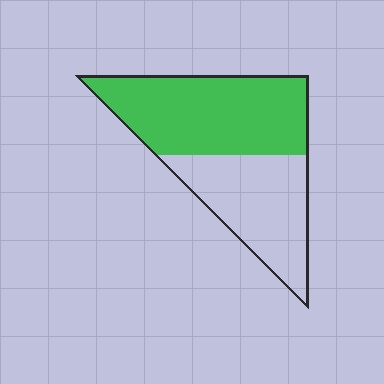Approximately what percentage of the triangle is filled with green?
Approximately 55%.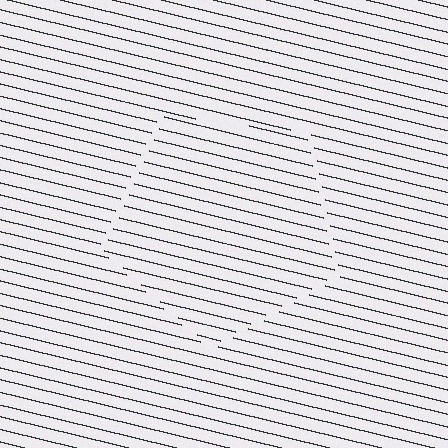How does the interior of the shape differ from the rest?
The interior of the shape contains the same grating, shifted by half a period — the contour is defined by the phase discontinuity where line-ends from the inner and outer gratings abut.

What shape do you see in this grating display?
An illusory pentagon. The interior of the shape contains the same grating, shifted by half a period — the contour is defined by the phase discontinuity where line-ends from the inner and outer gratings abut.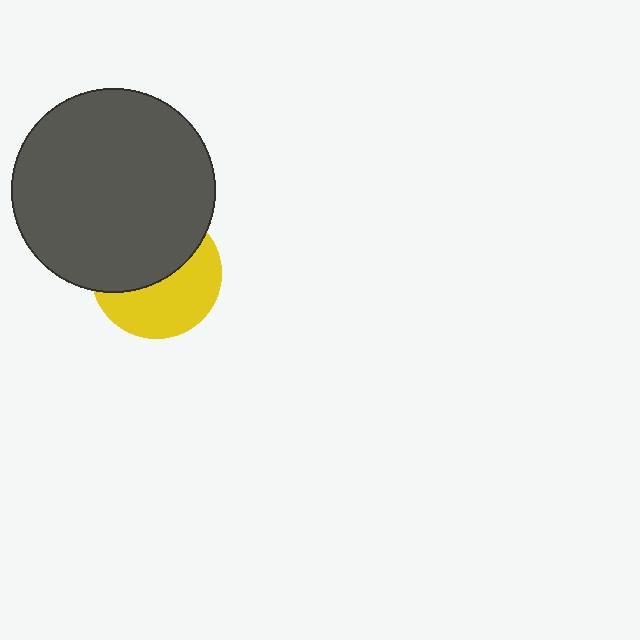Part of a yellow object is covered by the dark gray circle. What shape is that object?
It is a circle.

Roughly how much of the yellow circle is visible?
About half of it is visible (roughly 48%).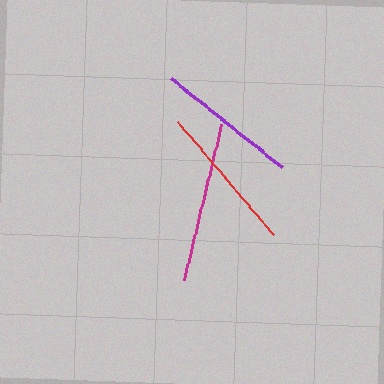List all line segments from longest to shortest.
From longest to shortest: magenta, red, purple.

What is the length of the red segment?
The red segment is approximately 147 pixels long.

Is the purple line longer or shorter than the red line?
The red line is longer than the purple line.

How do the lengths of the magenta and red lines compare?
The magenta and red lines are approximately the same length.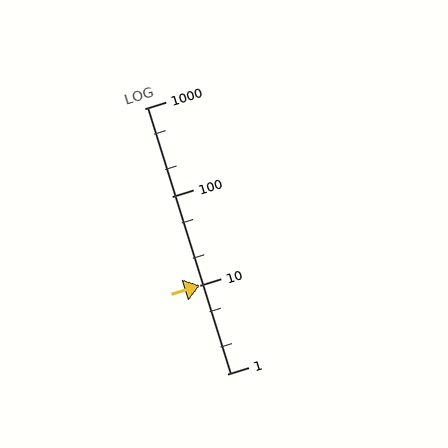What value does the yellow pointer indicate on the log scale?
The pointer indicates approximately 10.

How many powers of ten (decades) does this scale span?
The scale spans 3 decades, from 1 to 1000.